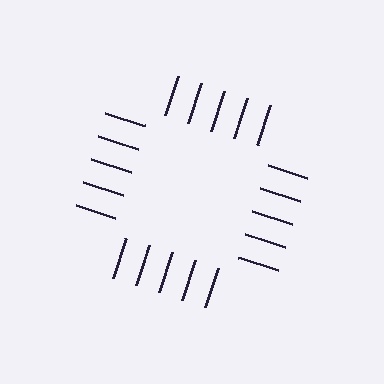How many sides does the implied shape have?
4 sides — the line-ends trace a square.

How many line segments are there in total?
20 — 5 along each of the 4 edges.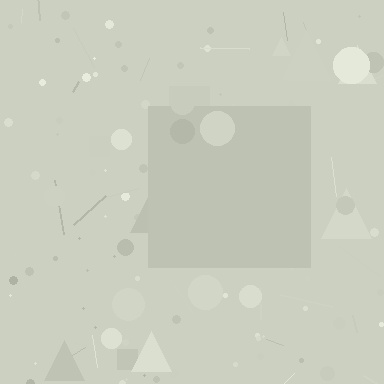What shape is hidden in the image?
A square is hidden in the image.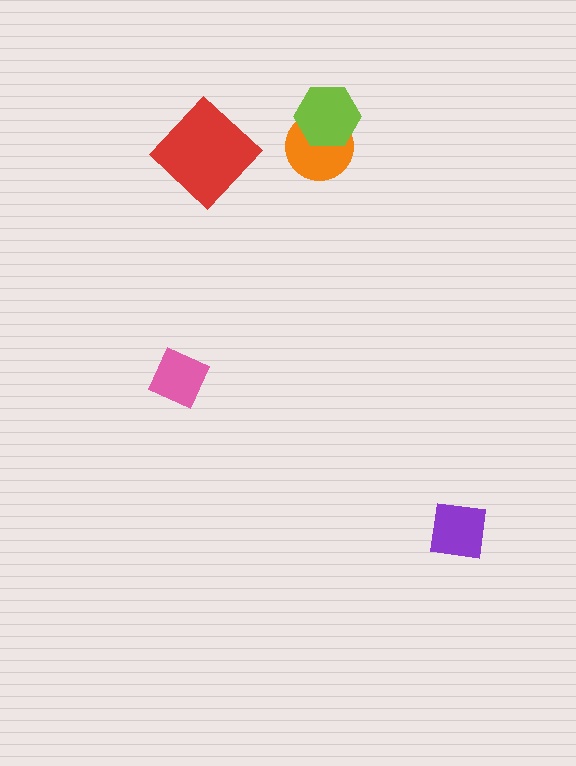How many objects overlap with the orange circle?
1 object overlaps with the orange circle.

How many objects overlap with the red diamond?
0 objects overlap with the red diamond.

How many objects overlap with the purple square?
0 objects overlap with the purple square.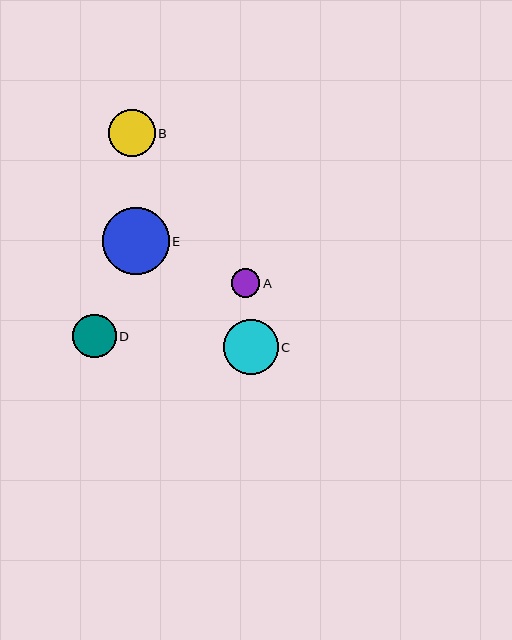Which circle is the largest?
Circle E is the largest with a size of approximately 66 pixels.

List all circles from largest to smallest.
From largest to smallest: E, C, B, D, A.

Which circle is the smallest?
Circle A is the smallest with a size of approximately 29 pixels.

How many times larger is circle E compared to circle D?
Circle E is approximately 1.5 times the size of circle D.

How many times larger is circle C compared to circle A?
Circle C is approximately 1.9 times the size of circle A.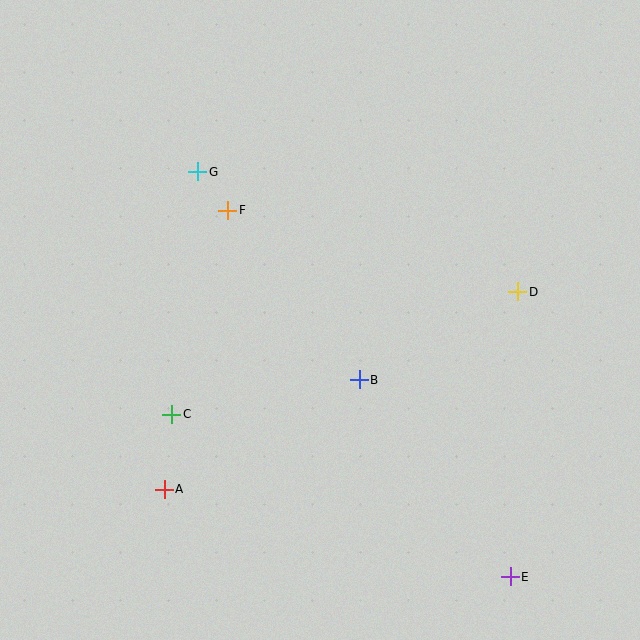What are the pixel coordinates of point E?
Point E is at (510, 577).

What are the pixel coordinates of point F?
Point F is at (228, 210).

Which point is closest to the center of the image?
Point B at (359, 380) is closest to the center.